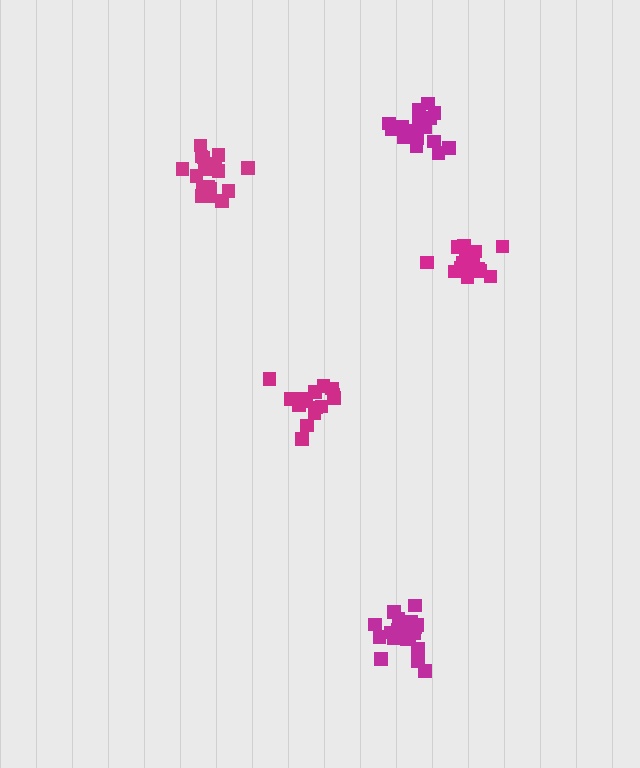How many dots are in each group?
Group 1: 20 dots, Group 2: 18 dots, Group 3: 17 dots, Group 4: 21 dots, Group 5: 15 dots (91 total).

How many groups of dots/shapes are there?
There are 5 groups.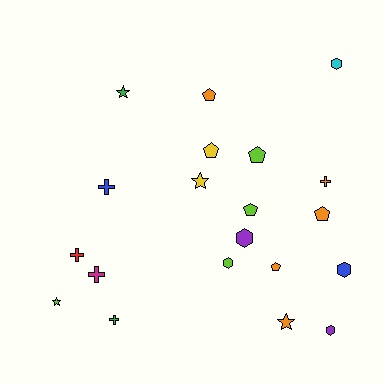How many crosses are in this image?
There are 5 crosses.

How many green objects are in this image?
There are 2 green objects.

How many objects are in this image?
There are 20 objects.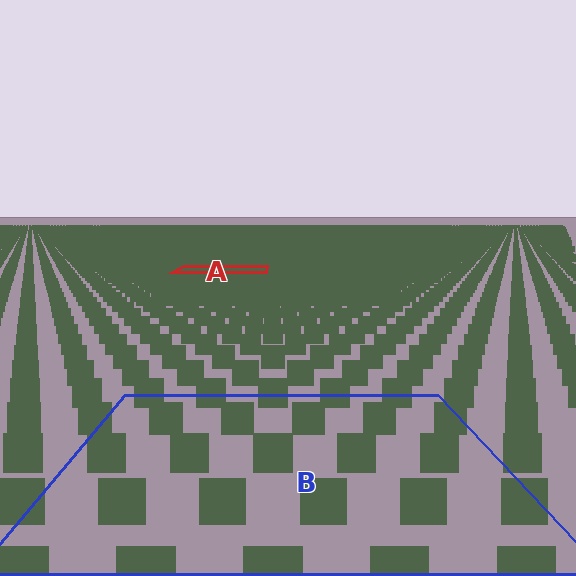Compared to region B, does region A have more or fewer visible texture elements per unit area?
Region A has more texture elements per unit area — they are packed more densely because it is farther away.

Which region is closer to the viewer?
Region B is closer. The texture elements there are larger and more spread out.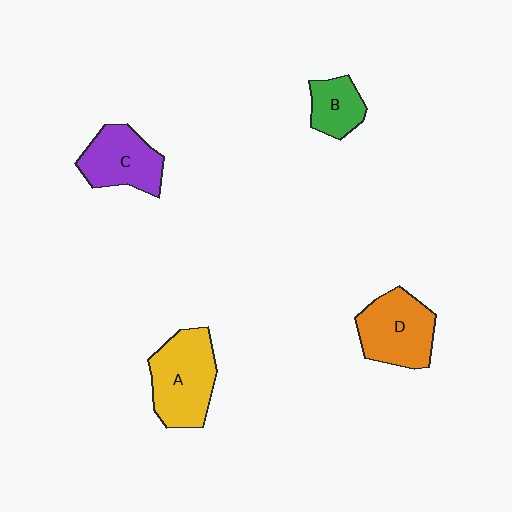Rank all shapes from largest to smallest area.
From largest to smallest: A (yellow), D (orange), C (purple), B (green).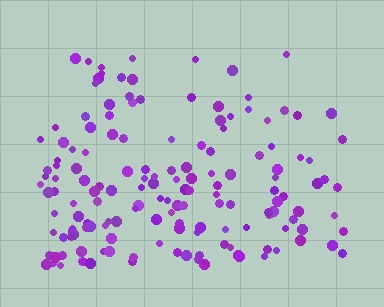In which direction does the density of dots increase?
From top to bottom, with the bottom side densest.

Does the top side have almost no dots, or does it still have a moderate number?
Still a moderate number, just noticeably fewer than the bottom.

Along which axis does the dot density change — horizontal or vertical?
Vertical.